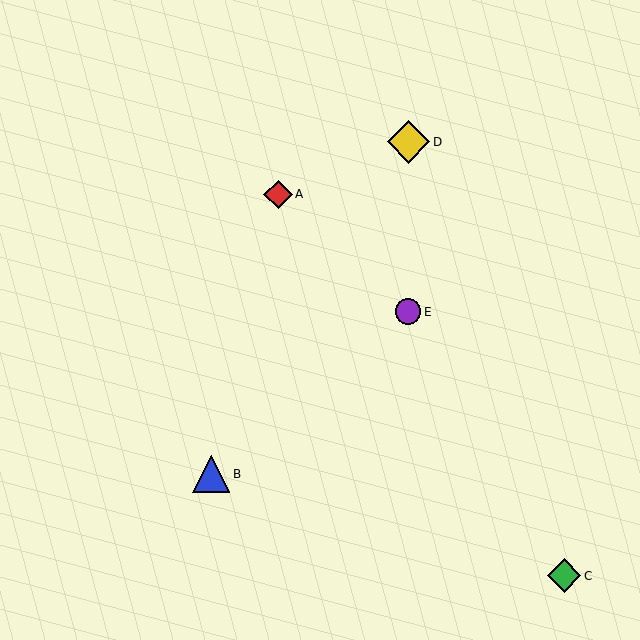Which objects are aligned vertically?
Objects D, E are aligned vertically.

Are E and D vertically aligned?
Yes, both are at x≈408.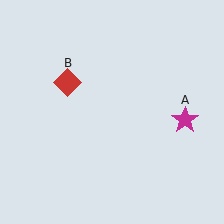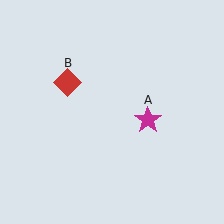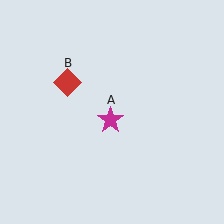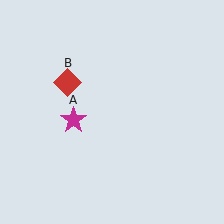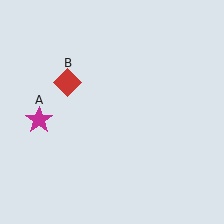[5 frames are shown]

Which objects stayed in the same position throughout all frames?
Red diamond (object B) remained stationary.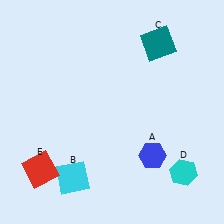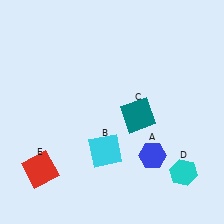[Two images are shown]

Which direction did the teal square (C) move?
The teal square (C) moved down.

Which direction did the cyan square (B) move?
The cyan square (B) moved right.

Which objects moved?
The objects that moved are: the cyan square (B), the teal square (C).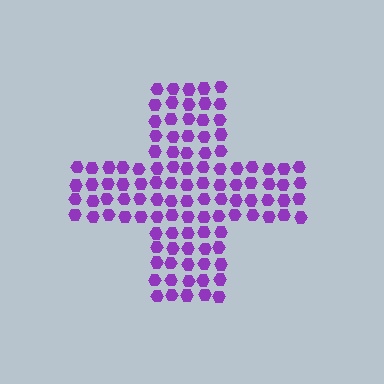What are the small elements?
The small elements are hexagons.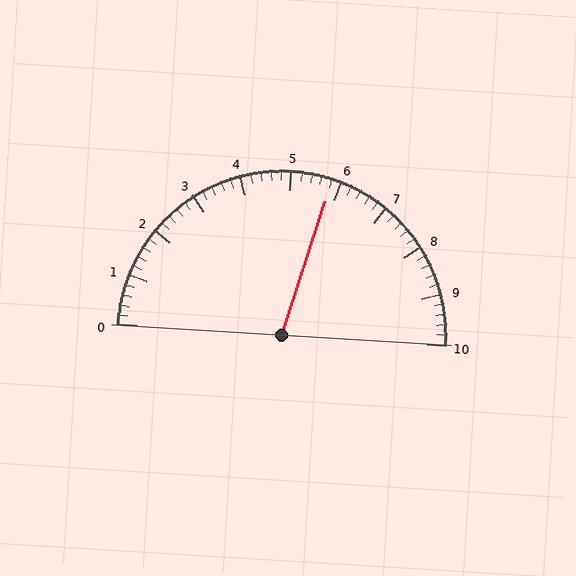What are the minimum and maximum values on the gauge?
The gauge ranges from 0 to 10.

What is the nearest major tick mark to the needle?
The nearest major tick mark is 6.